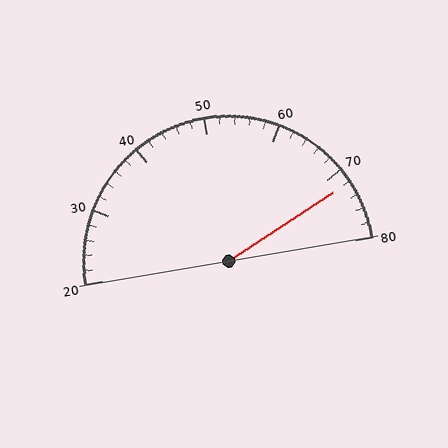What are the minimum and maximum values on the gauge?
The gauge ranges from 20 to 80.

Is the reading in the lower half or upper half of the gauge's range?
The reading is in the upper half of the range (20 to 80).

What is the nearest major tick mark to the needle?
The nearest major tick mark is 70.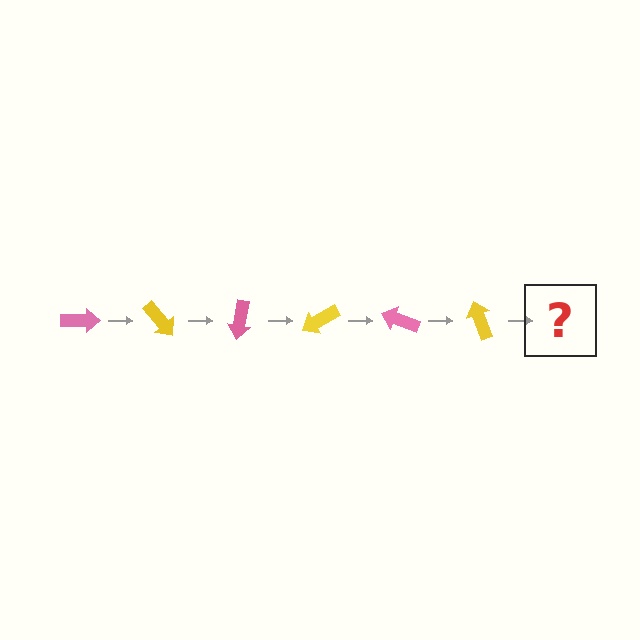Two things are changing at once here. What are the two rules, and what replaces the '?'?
The two rules are that it rotates 50 degrees each step and the color cycles through pink and yellow. The '?' should be a pink arrow, rotated 300 degrees from the start.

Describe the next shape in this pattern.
It should be a pink arrow, rotated 300 degrees from the start.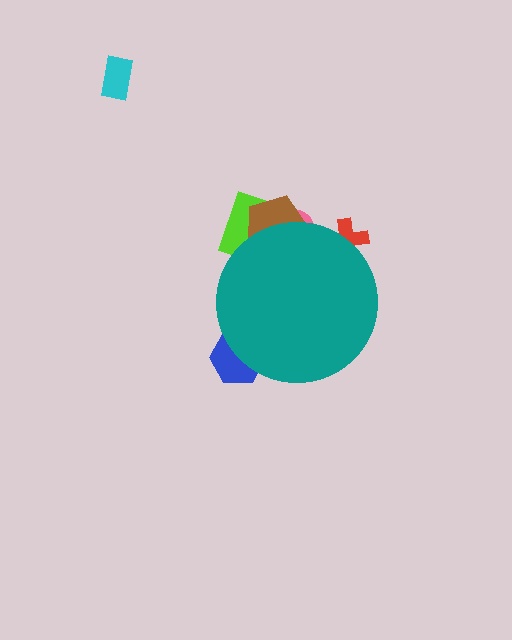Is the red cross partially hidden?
Yes, the red cross is partially hidden behind the teal circle.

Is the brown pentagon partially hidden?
Yes, the brown pentagon is partially hidden behind the teal circle.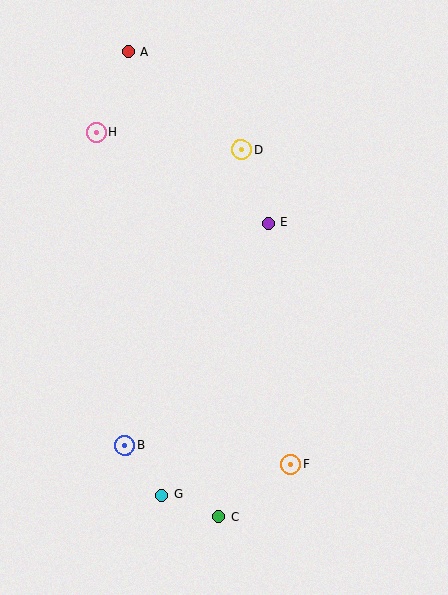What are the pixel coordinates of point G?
Point G is at (162, 495).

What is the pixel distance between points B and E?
The distance between B and E is 264 pixels.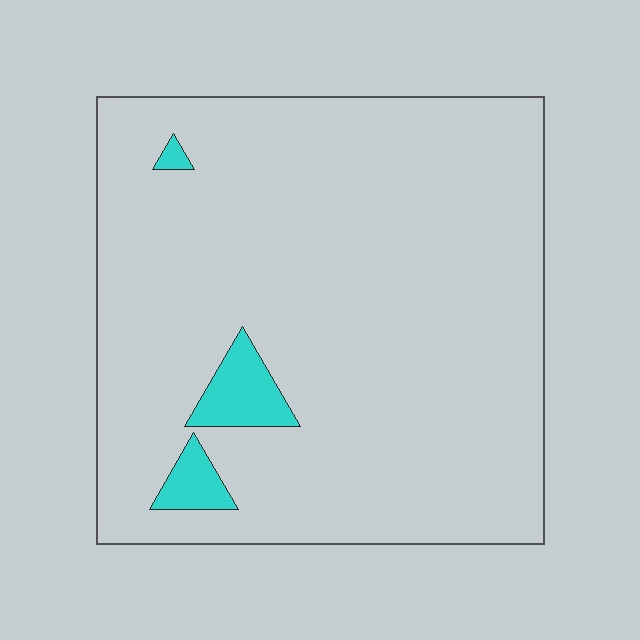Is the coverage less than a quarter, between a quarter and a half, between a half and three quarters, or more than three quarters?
Less than a quarter.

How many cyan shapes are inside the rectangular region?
3.